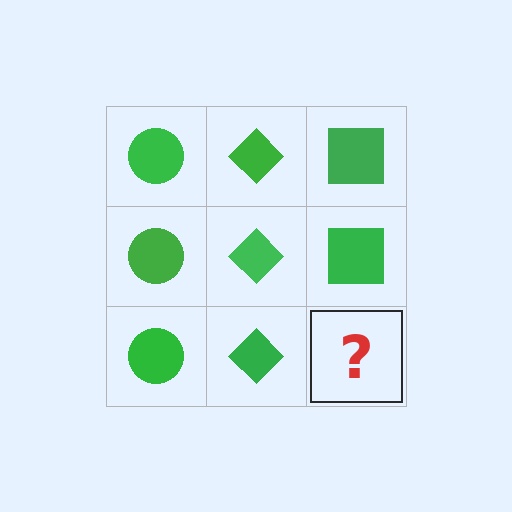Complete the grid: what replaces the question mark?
The question mark should be replaced with a green square.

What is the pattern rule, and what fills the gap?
The rule is that each column has a consistent shape. The gap should be filled with a green square.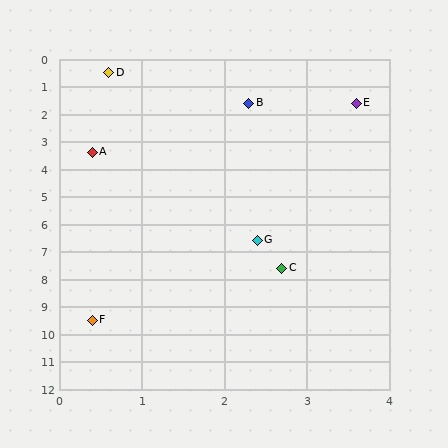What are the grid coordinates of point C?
Point C is at approximately (2.7, 7.6).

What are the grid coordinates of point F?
Point F is at approximately (0.4, 9.5).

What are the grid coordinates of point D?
Point D is at approximately (0.6, 0.5).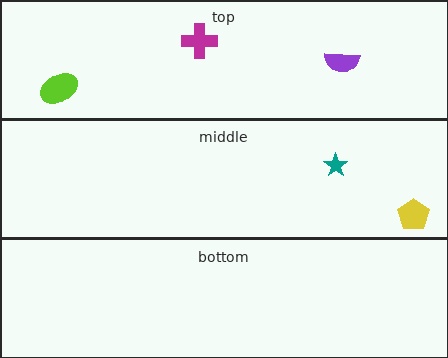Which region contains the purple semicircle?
The top region.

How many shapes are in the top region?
3.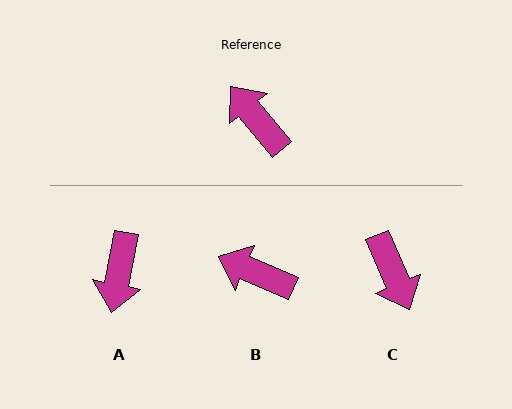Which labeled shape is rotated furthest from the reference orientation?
C, about 164 degrees away.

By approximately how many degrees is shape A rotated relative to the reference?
Approximately 130 degrees counter-clockwise.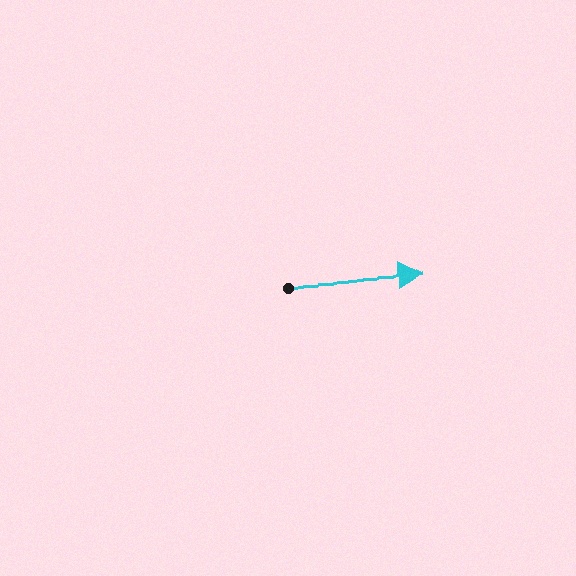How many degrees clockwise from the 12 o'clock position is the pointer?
Approximately 86 degrees.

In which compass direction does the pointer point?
East.